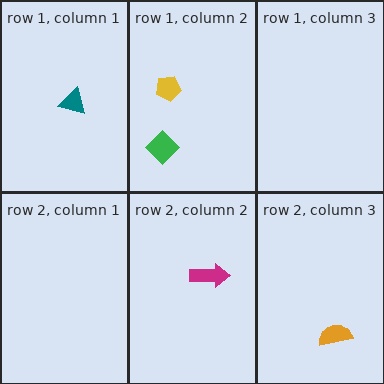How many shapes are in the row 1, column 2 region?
2.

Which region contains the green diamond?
The row 1, column 2 region.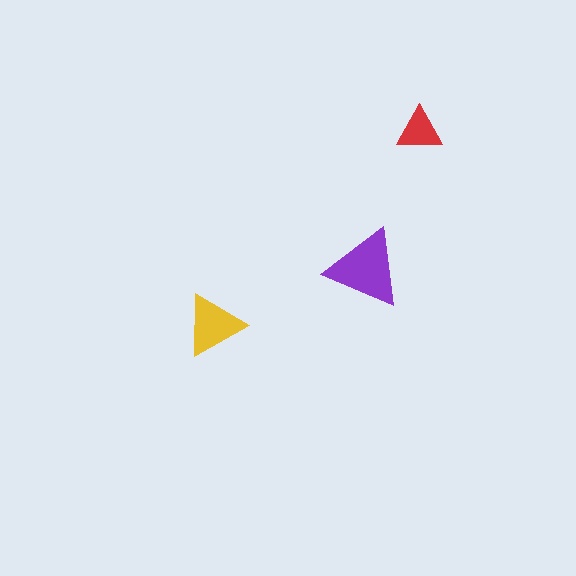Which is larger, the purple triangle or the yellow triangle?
The purple one.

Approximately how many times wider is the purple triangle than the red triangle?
About 1.5 times wider.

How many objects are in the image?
There are 3 objects in the image.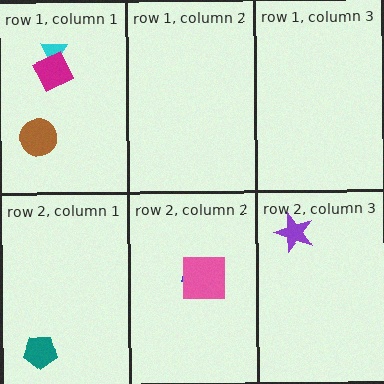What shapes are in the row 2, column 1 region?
The teal pentagon.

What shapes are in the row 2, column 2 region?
The blue semicircle, the pink square.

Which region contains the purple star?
The row 2, column 3 region.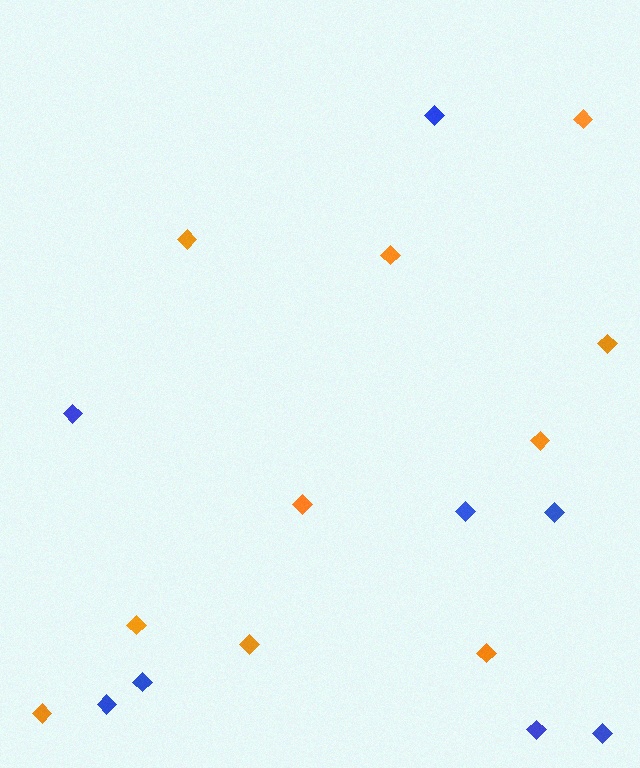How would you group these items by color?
There are 2 groups: one group of blue diamonds (8) and one group of orange diamonds (10).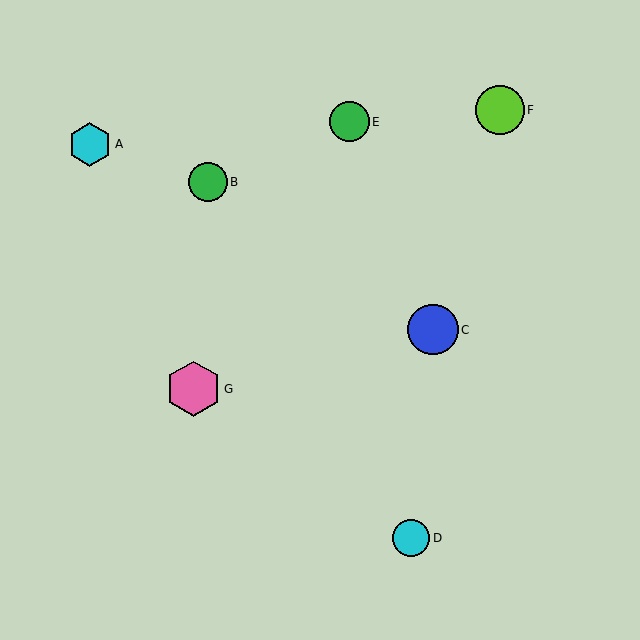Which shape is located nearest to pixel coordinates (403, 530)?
The cyan circle (labeled D) at (411, 538) is nearest to that location.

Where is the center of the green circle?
The center of the green circle is at (208, 182).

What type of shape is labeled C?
Shape C is a blue circle.